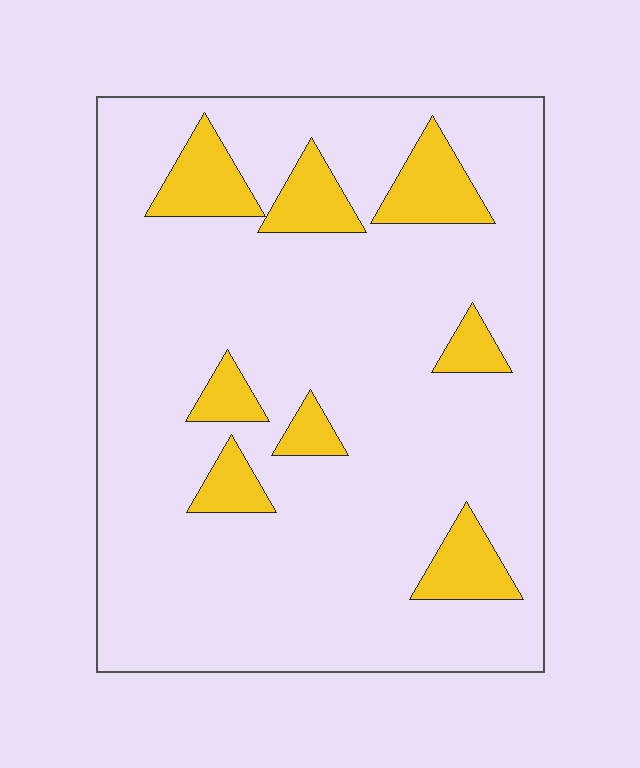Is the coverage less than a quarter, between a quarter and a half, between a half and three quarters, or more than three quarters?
Less than a quarter.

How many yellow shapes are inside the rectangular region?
8.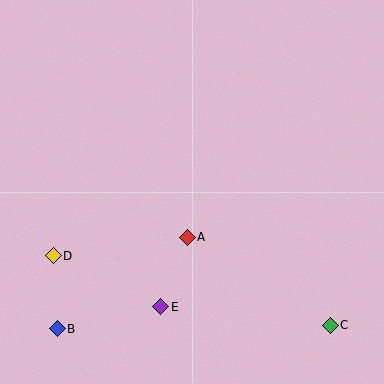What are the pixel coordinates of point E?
Point E is at (161, 307).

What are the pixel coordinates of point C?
Point C is at (330, 325).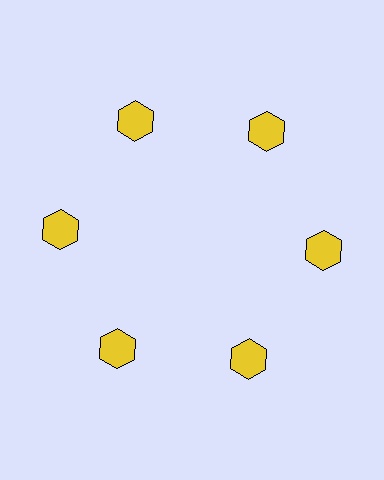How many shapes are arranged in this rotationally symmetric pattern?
There are 6 shapes, arranged in 6 groups of 1.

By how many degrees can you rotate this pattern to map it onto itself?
The pattern maps onto itself every 60 degrees of rotation.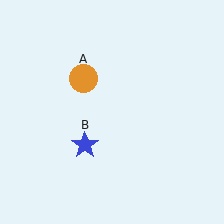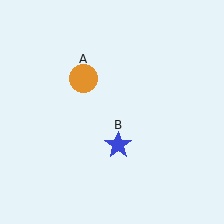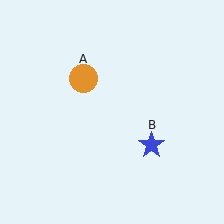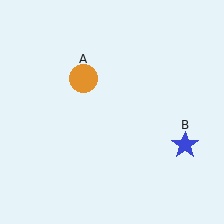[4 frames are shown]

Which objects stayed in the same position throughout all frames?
Orange circle (object A) remained stationary.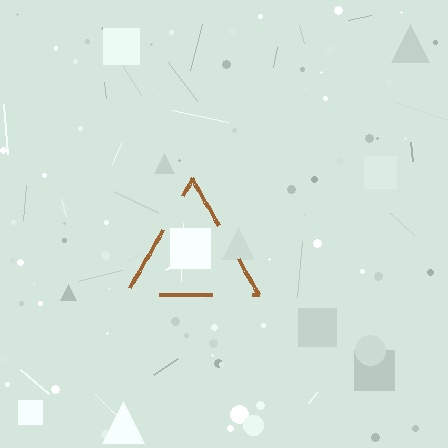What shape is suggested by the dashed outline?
The dashed outline suggests a triangle.